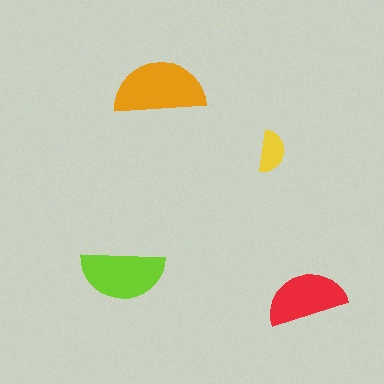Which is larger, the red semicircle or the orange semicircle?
The orange one.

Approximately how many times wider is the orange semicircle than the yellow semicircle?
About 2 times wider.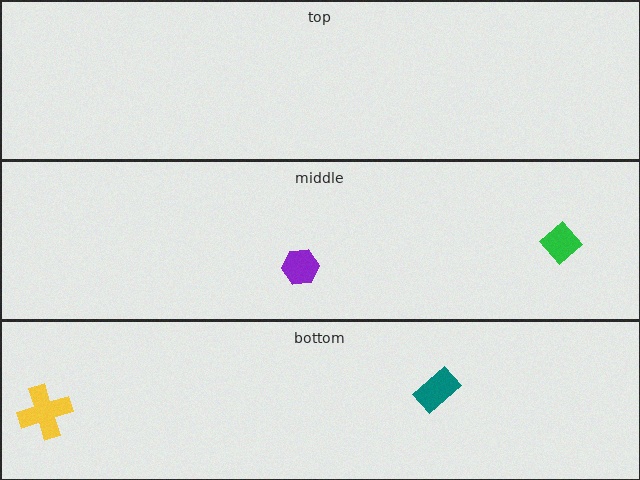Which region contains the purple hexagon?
The middle region.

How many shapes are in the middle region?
2.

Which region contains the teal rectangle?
The bottom region.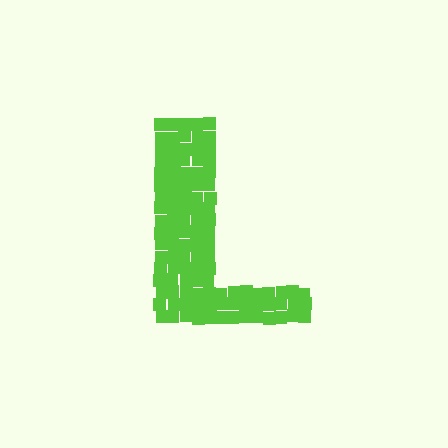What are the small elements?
The small elements are squares.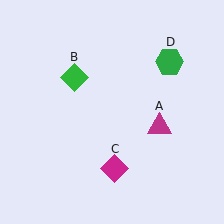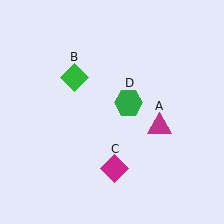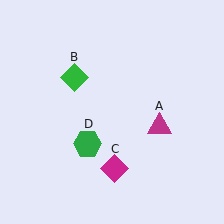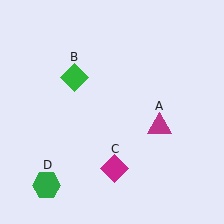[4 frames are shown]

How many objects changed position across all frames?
1 object changed position: green hexagon (object D).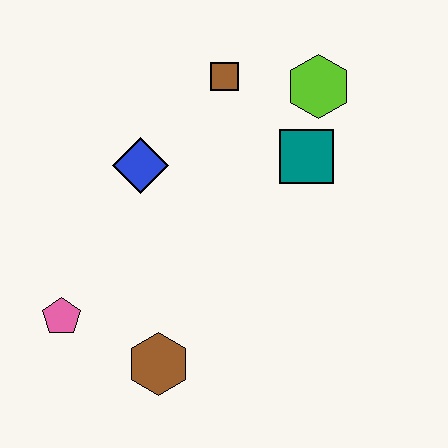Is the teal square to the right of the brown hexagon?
Yes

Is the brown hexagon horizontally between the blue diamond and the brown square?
Yes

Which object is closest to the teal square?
The lime hexagon is closest to the teal square.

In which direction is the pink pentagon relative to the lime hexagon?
The pink pentagon is to the left of the lime hexagon.